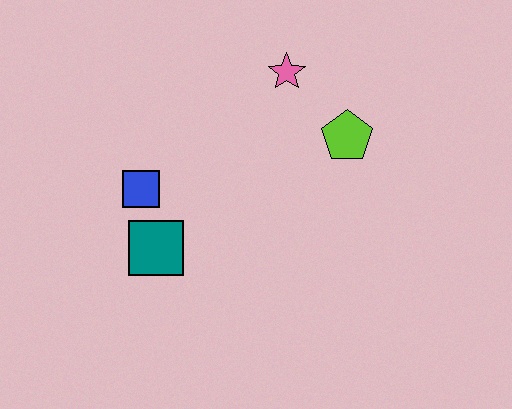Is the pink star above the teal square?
Yes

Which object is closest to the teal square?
The blue square is closest to the teal square.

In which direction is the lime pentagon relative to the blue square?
The lime pentagon is to the right of the blue square.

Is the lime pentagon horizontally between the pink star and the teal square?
No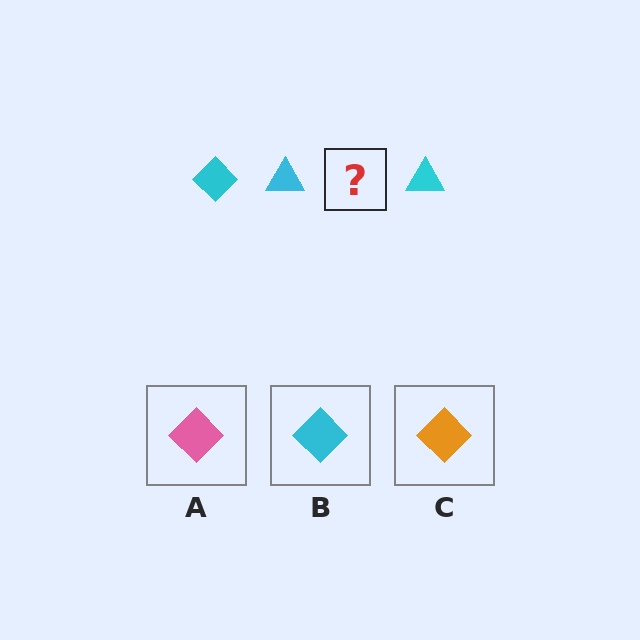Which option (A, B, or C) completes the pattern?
B.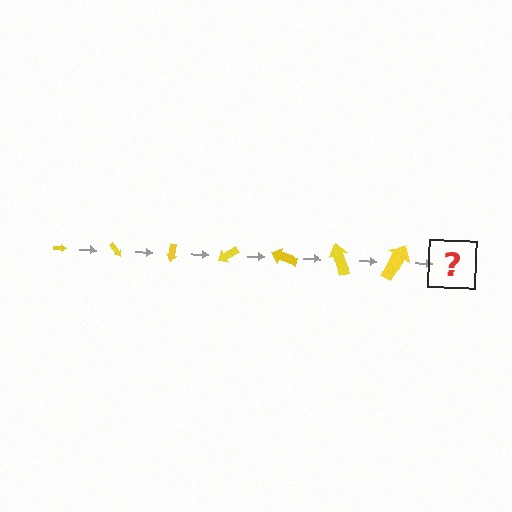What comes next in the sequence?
The next element should be an arrow, larger than the previous one and rotated 350 degrees from the start.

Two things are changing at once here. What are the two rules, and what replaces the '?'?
The two rules are that the arrow grows larger each step and it rotates 50 degrees each step. The '?' should be an arrow, larger than the previous one and rotated 350 degrees from the start.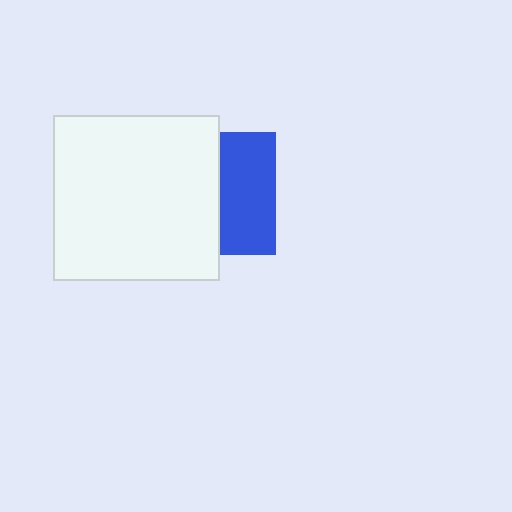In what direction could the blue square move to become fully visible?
The blue square could move right. That would shift it out from behind the white square entirely.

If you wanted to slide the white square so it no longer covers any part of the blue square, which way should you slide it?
Slide it left — that is the most direct way to separate the two shapes.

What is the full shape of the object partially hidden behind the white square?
The partially hidden object is a blue square.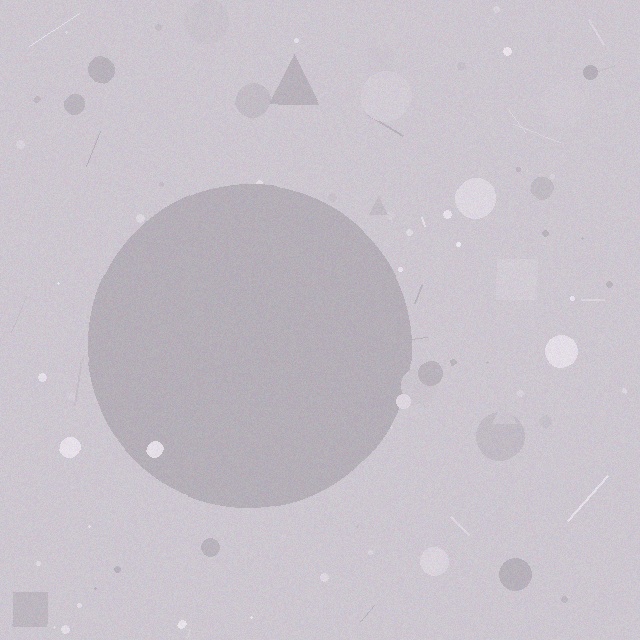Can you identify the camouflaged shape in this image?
The camouflaged shape is a circle.